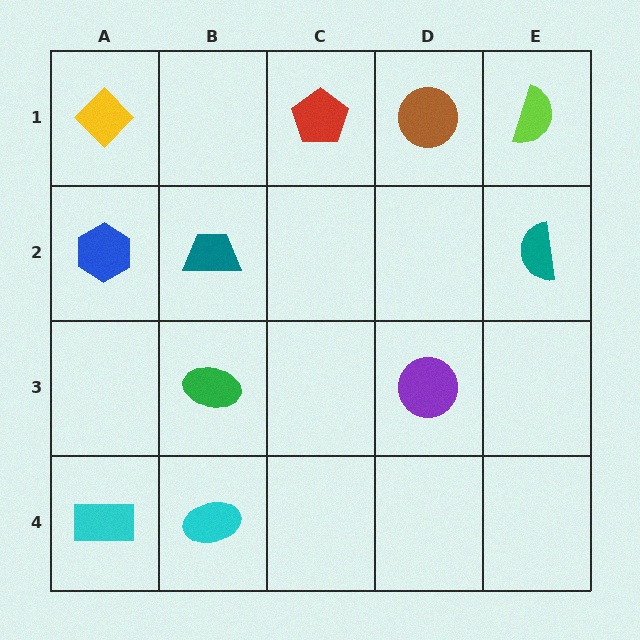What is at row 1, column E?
A lime semicircle.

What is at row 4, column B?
A cyan ellipse.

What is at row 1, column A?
A yellow diamond.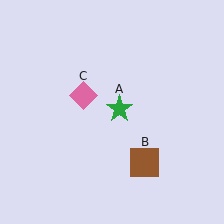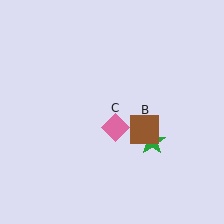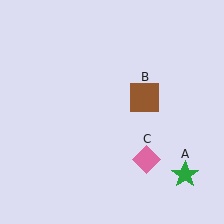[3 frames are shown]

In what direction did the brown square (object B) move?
The brown square (object B) moved up.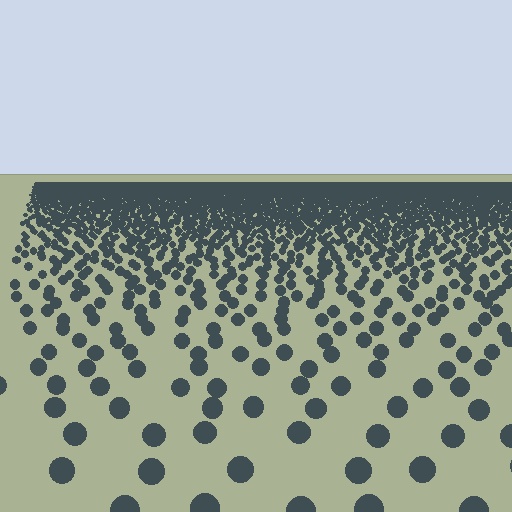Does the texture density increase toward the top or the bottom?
Density increases toward the top.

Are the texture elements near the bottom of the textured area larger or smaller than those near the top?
Larger. Near the bottom, elements are closer to the viewer and appear at a bigger on-screen size.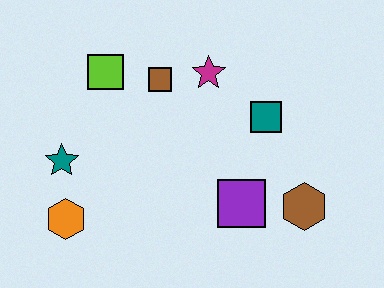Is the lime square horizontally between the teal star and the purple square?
Yes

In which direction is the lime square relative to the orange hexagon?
The lime square is above the orange hexagon.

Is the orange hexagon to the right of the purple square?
No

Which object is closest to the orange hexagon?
The teal star is closest to the orange hexagon.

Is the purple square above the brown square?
No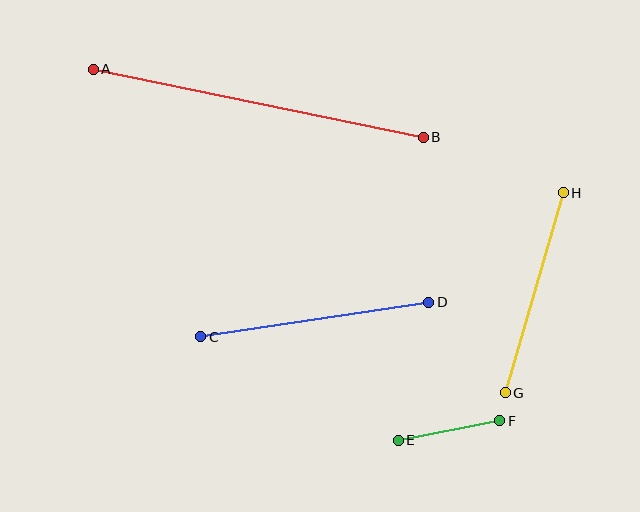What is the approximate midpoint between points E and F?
The midpoint is at approximately (449, 431) pixels.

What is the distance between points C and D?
The distance is approximately 230 pixels.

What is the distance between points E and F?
The distance is approximately 103 pixels.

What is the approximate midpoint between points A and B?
The midpoint is at approximately (258, 103) pixels.